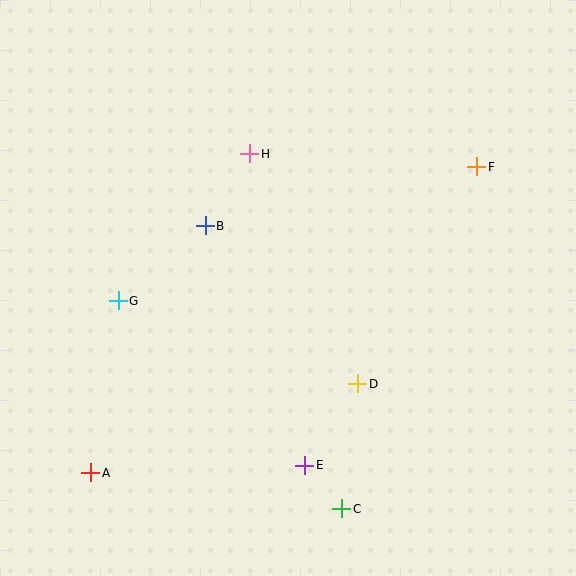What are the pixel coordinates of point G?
Point G is at (118, 301).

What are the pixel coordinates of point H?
Point H is at (250, 154).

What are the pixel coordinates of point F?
Point F is at (477, 167).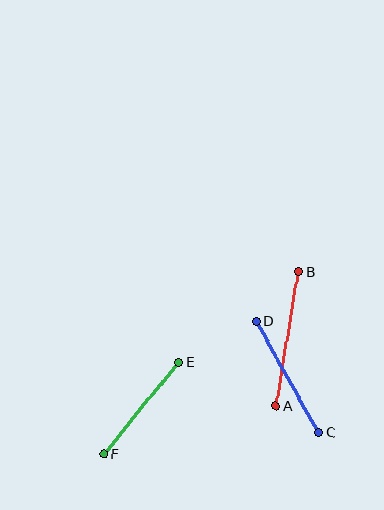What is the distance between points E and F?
The distance is approximately 118 pixels.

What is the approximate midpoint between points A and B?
The midpoint is at approximately (287, 339) pixels.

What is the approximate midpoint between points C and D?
The midpoint is at approximately (287, 377) pixels.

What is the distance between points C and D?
The distance is approximately 128 pixels.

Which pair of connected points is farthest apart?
Points A and B are farthest apart.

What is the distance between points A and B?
The distance is approximately 136 pixels.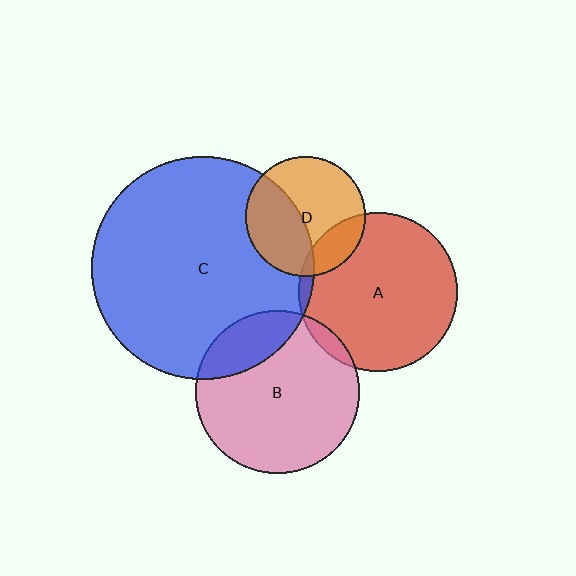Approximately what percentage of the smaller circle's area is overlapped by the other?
Approximately 40%.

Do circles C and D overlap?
Yes.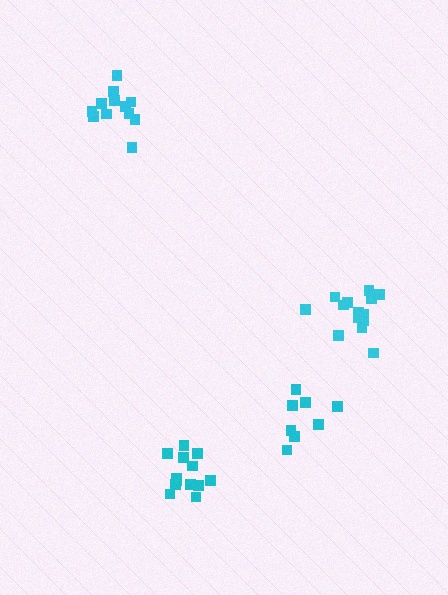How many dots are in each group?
Group 1: 14 dots, Group 2: 12 dots, Group 3: 13 dots, Group 4: 8 dots (47 total).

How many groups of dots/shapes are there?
There are 4 groups.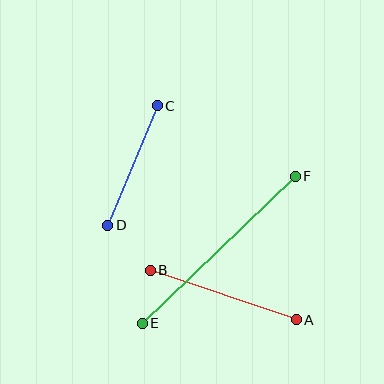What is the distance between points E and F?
The distance is approximately 212 pixels.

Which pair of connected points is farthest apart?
Points E and F are farthest apart.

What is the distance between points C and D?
The distance is approximately 129 pixels.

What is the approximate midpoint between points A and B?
The midpoint is at approximately (223, 295) pixels.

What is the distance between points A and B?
The distance is approximately 154 pixels.